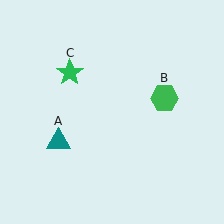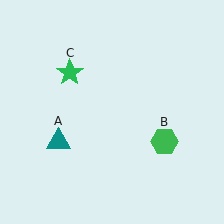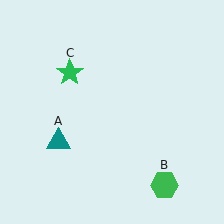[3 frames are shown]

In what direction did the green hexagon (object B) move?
The green hexagon (object B) moved down.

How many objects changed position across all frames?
1 object changed position: green hexagon (object B).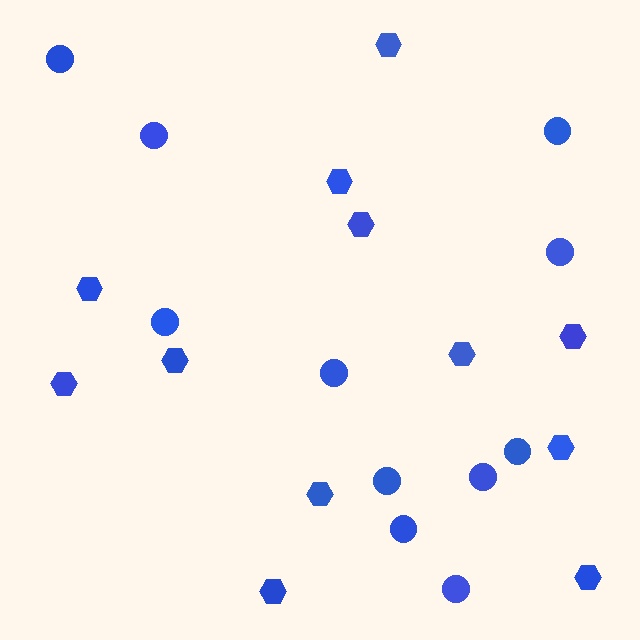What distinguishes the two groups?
There are 2 groups: one group of circles (11) and one group of hexagons (12).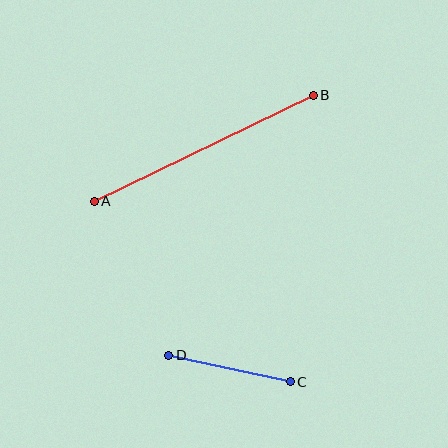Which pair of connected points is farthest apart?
Points A and B are farthest apart.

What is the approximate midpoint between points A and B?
The midpoint is at approximately (204, 148) pixels.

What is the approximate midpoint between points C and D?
The midpoint is at approximately (230, 369) pixels.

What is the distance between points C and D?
The distance is approximately 124 pixels.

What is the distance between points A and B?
The distance is approximately 244 pixels.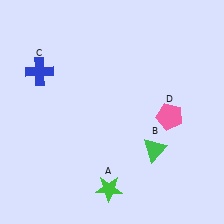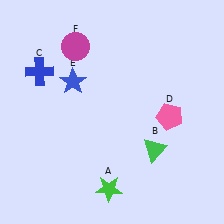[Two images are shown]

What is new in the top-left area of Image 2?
A magenta circle (F) was added in the top-left area of Image 2.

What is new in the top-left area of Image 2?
A blue star (E) was added in the top-left area of Image 2.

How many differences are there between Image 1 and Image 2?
There are 2 differences between the two images.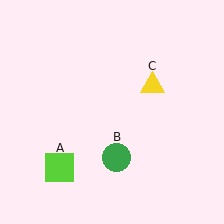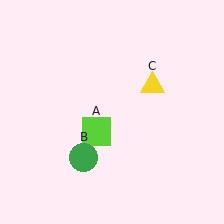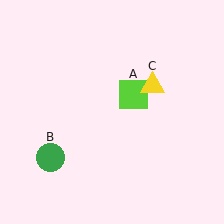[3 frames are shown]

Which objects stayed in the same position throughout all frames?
Yellow triangle (object C) remained stationary.